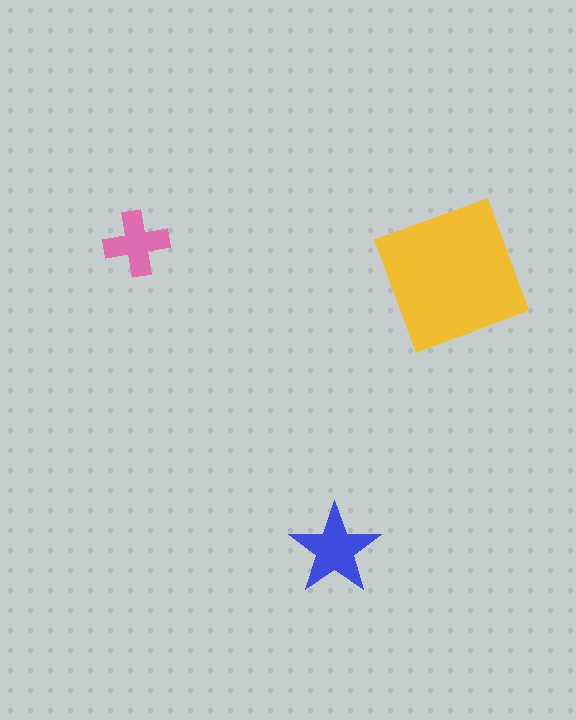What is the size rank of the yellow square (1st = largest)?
1st.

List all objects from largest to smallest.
The yellow square, the blue star, the pink cross.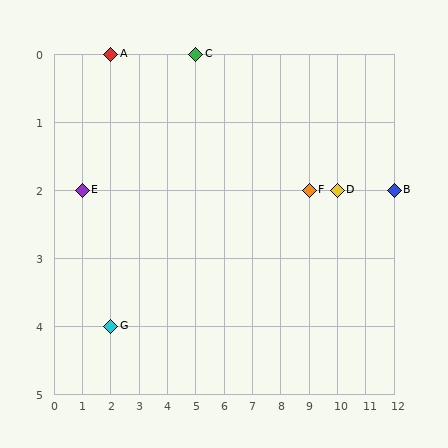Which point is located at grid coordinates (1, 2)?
Point E is at (1, 2).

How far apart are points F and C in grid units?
Points F and C are 4 columns and 2 rows apart (about 4.5 grid units diagonally).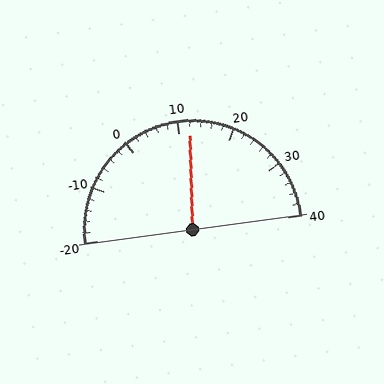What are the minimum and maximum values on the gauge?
The gauge ranges from -20 to 40.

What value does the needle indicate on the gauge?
The needle indicates approximately 12.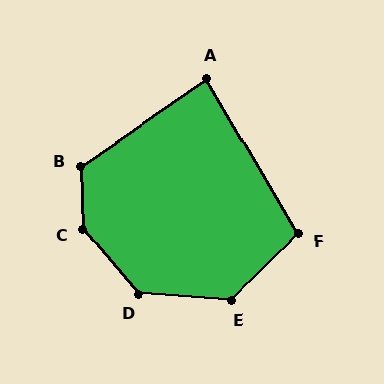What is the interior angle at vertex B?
Approximately 122 degrees (obtuse).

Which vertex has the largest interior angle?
C, at approximately 142 degrees.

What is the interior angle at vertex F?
Approximately 104 degrees (obtuse).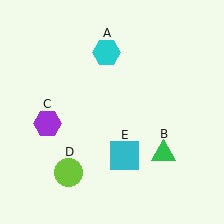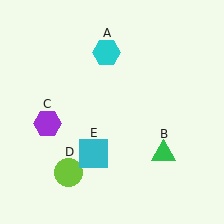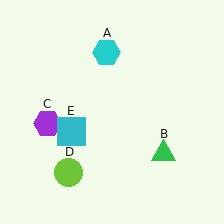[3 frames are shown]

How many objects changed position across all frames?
1 object changed position: cyan square (object E).